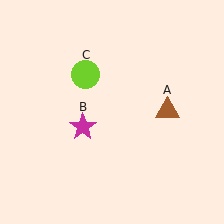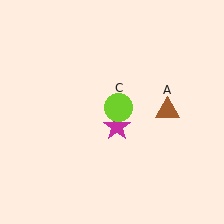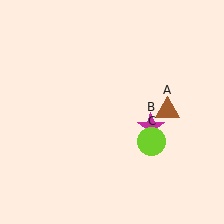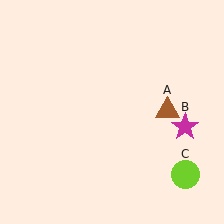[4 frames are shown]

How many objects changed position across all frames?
2 objects changed position: magenta star (object B), lime circle (object C).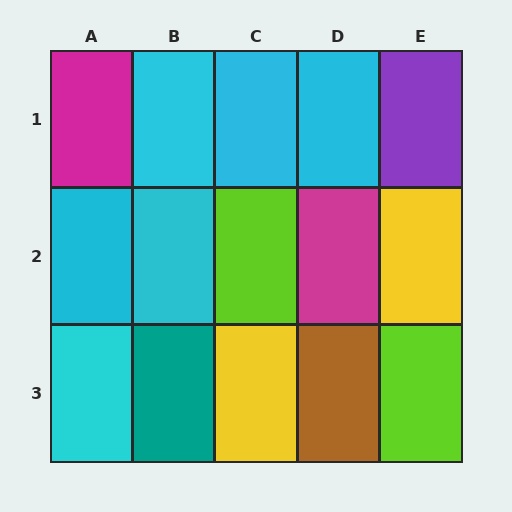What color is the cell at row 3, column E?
Lime.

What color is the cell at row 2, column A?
Cyan.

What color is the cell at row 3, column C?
Yellow.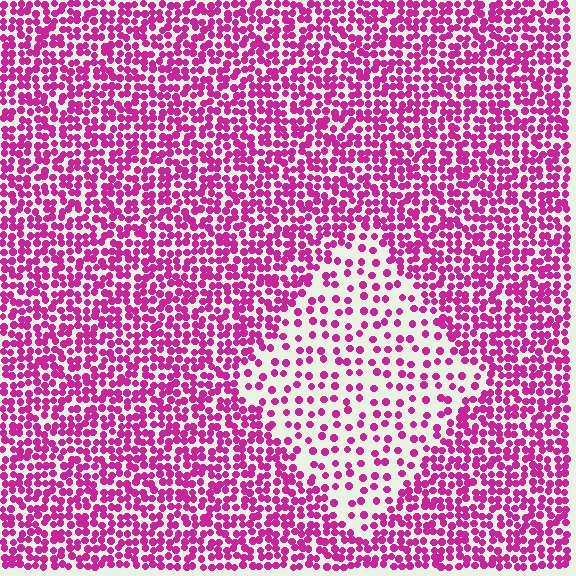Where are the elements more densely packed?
The elements are more densely packed outside the diamond boundary.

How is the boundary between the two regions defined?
The boundary is defined by a change in element density (approximately 2.4x ratio). All elements are the same color, size, and shape.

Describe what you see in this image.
The image contains small magenta elements arranged at two different densities. A diamond-shaped region is visible where the elements are less densely packed than the surrounding area.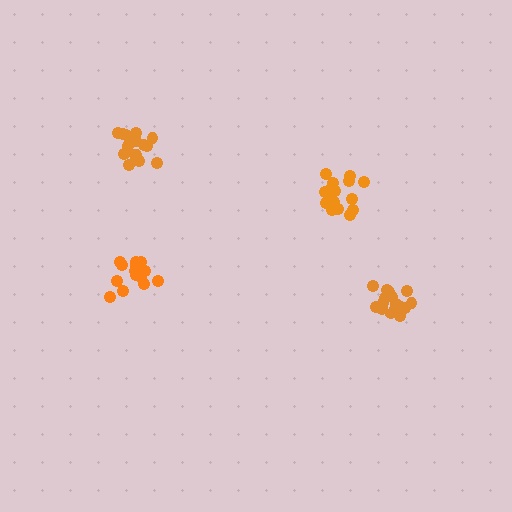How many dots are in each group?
Group 1: 15 dots, Group 2: 16 dots, Group 3: 16 dots, Group 4: 14 dots (61 total).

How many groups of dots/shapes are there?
There are 4 groups.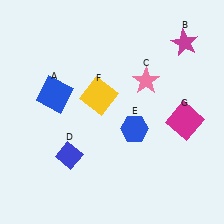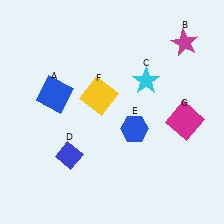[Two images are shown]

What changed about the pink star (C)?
In Image 1, C is pink. In Image 2, it changed to cyan.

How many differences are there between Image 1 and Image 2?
There is 1 difference between the two images.